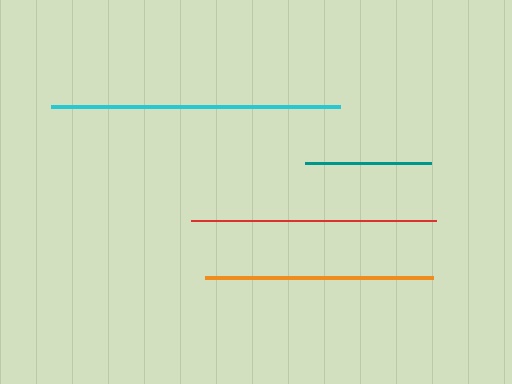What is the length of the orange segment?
The orange segment is approximately 228 pixels long.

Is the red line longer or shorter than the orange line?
The red line is longer than the orange line.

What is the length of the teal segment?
The teal segment is approximately 126 pixels long.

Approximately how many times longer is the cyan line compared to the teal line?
The cyan line is approximately 2.3 times the length of the teal line.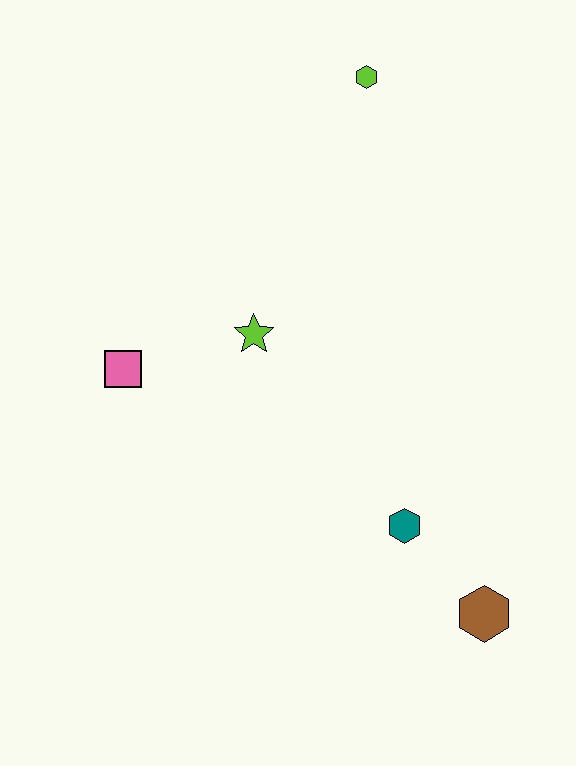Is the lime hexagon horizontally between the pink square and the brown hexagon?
Yes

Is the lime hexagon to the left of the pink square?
No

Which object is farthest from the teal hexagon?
The lime hexagon is farthest from the teal hexagon.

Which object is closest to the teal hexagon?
The brown hexagon is closest to the teal hexagon.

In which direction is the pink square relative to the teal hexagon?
The pink square is to the left of the teal hexagon.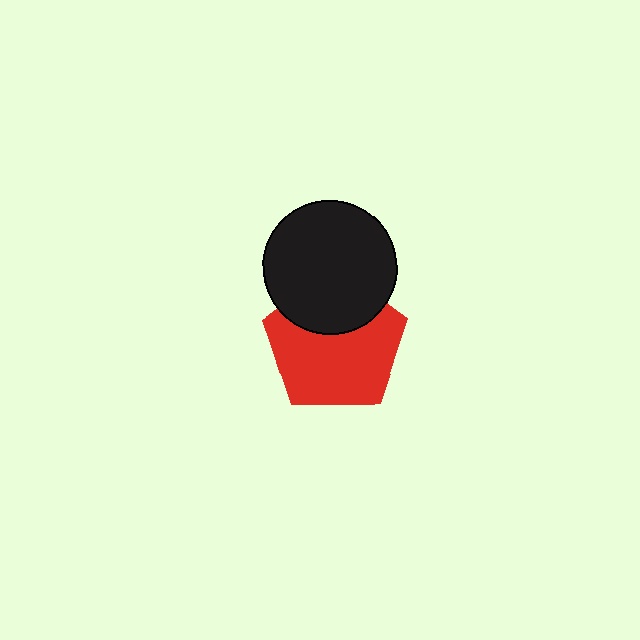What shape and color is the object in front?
The object in front is a black circle.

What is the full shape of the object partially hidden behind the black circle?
The partially hidden object is a red pentagon.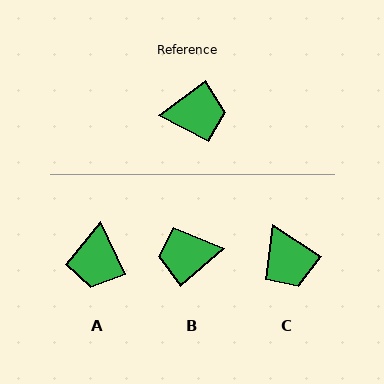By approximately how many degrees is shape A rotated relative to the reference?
Approximately 101 degrees clockwise.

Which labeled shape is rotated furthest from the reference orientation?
B, about 176 degrees away.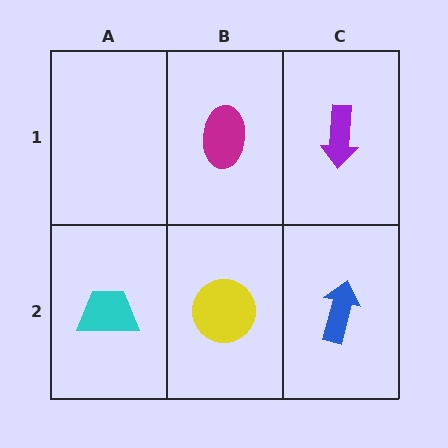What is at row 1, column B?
A magenta ellipse.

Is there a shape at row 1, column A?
No, that cell is empty.